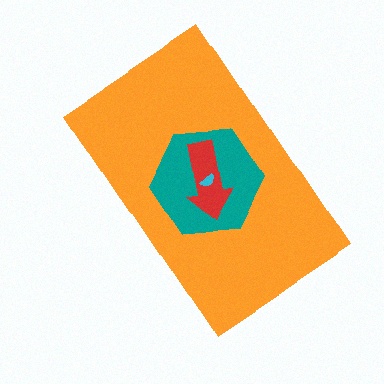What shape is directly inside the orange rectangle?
The teal hexagon.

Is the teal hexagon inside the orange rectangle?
Yes.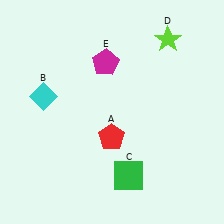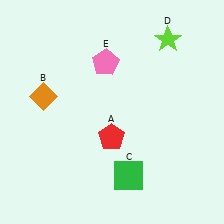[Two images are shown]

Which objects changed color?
B changed from cyan to orange. E changed from magenta to pink.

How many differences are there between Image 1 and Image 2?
There are 2 differences between the two images.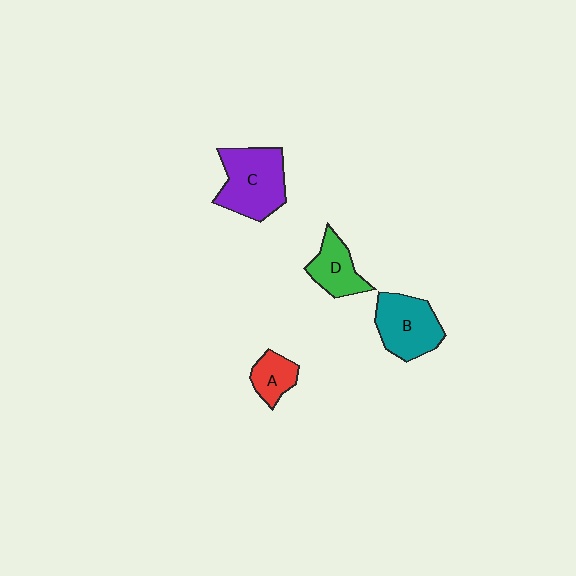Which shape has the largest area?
Shape C (purple).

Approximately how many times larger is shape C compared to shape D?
Approximately 1.7 times.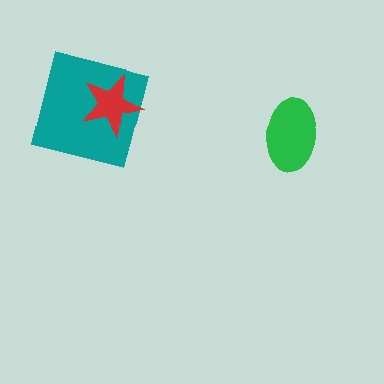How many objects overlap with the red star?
1 object overlaps with the red star.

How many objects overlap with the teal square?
1 object overlaps with the teal square.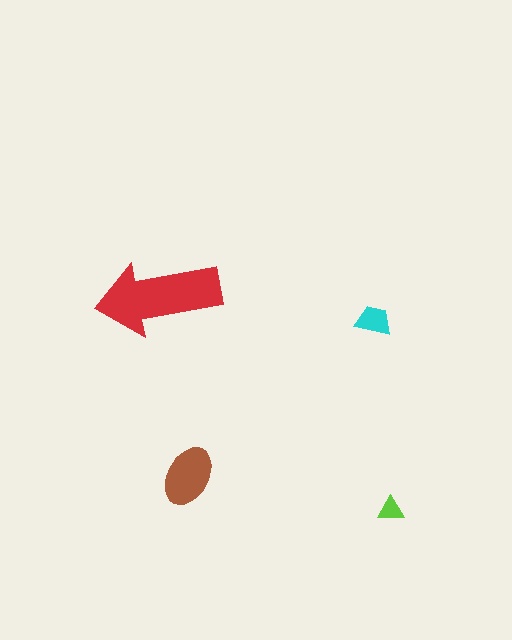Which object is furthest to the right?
The lime triangle is rightmost.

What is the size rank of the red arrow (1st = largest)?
1st.